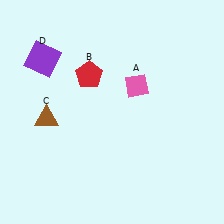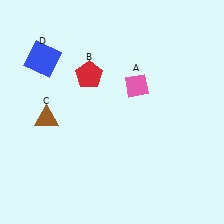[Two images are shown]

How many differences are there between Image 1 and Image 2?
There is 1 difference between the two images.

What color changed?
The square (D) changed from purple in Image 1 to blue in Image 2.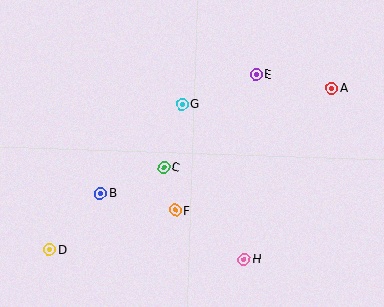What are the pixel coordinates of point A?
Point A is at (332, 88).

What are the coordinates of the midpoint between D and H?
The midpoint between D and H is at (147, 254).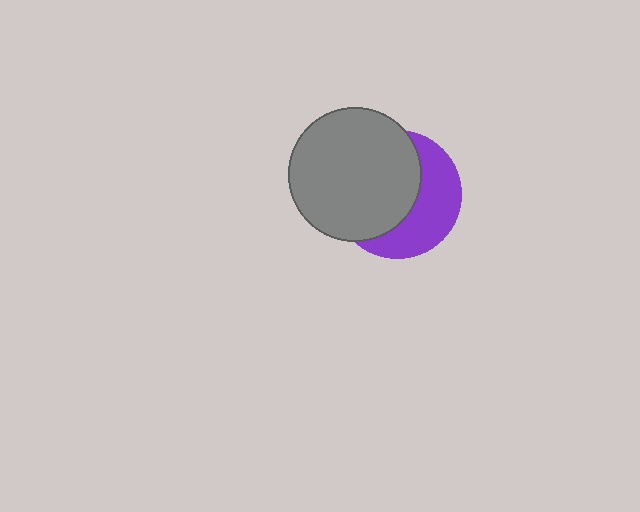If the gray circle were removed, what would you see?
You would see the complete purple circle.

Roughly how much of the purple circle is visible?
A small part of it is visible (roughly 42%).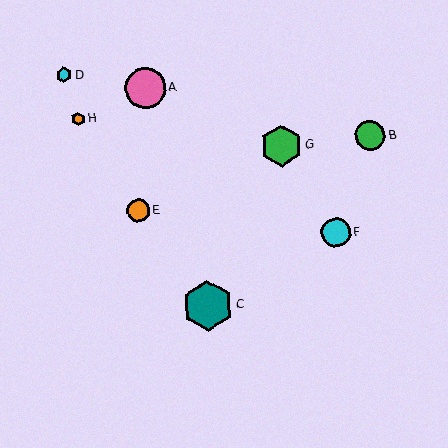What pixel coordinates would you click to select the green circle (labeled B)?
Click at (370, 136) to select the green circle B.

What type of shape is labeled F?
Shape F is a cyan circle.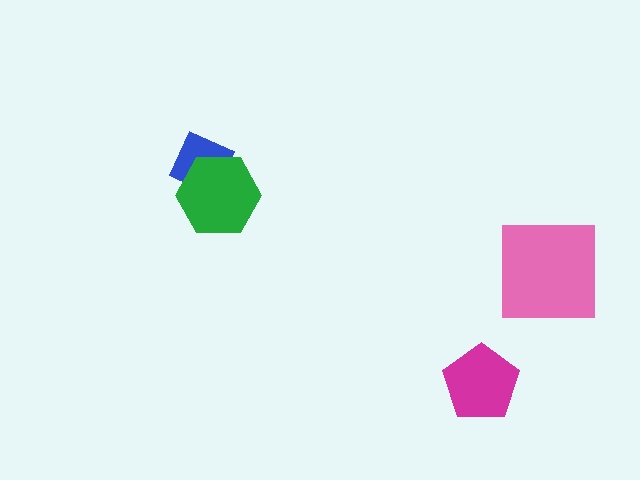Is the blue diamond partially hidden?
Yes, it is partially covered by another shape.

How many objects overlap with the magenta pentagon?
0 objects overlap with the magenta pentagon.